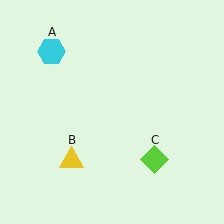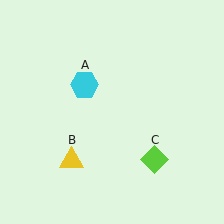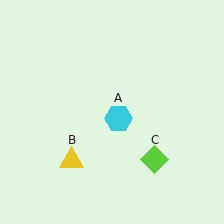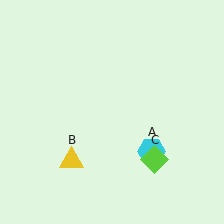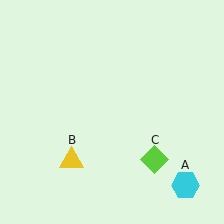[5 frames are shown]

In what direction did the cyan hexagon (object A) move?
The cyan hexagon (object A) moved down and to the right.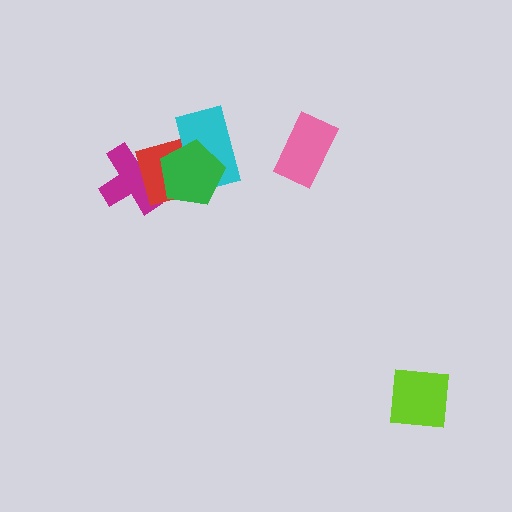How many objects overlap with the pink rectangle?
0 objects overlap with the pink rectangle.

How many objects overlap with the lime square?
0 objects overlap with the lime square.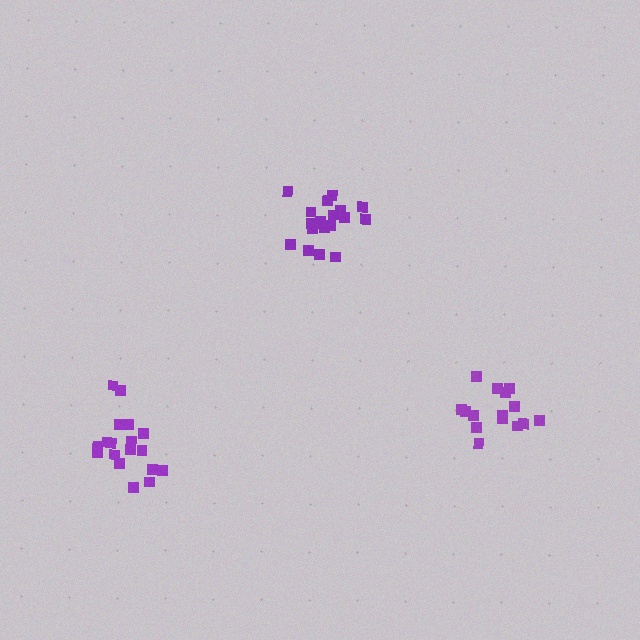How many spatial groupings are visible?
There are 3 spatial groupings.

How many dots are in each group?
Group 1: 18 dots, Group 2: 19 dots, Group 3: 15 dots (52 total).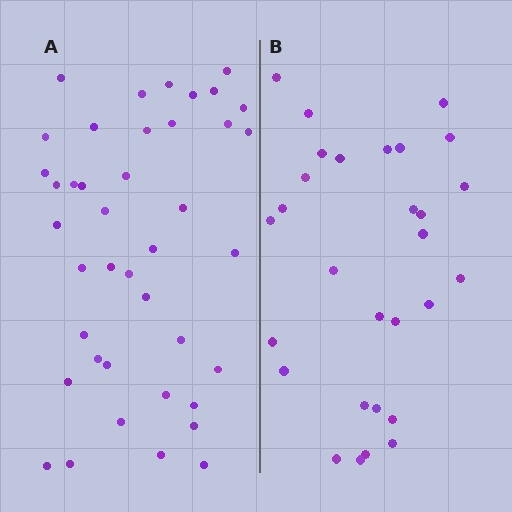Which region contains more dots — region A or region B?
Region A (the left region) has more dots.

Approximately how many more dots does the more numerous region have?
Region A has roughly 12 or so more dots than region B.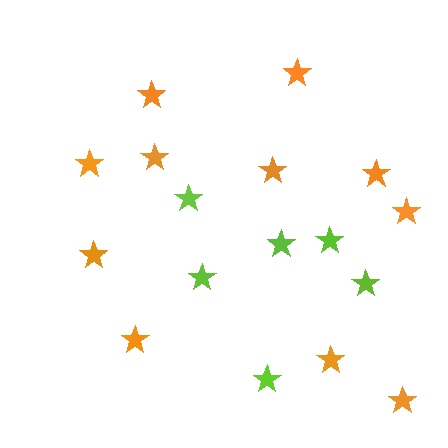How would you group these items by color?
There are 2 groups: one group of lime stars (6) and one group of orange stars (11).